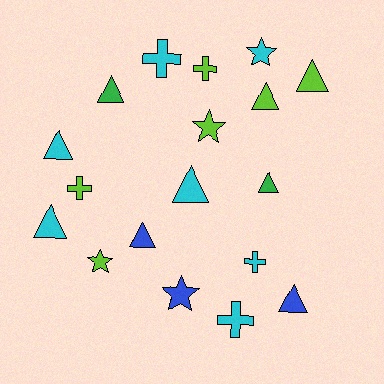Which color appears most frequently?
Cyan, with 7 objects.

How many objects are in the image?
There are 18 objects.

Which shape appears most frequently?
Triangle, with 9 objects.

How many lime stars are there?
There are 2 lime stars.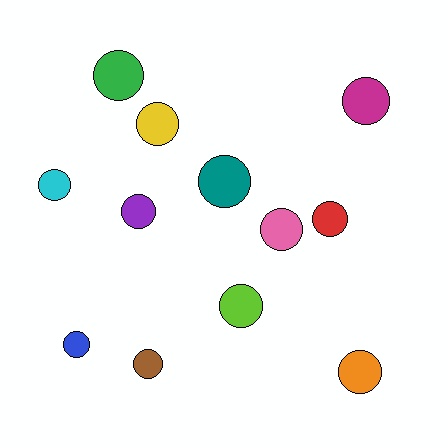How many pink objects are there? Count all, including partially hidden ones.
There is 1 pink object.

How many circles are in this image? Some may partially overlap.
There are 12 circles.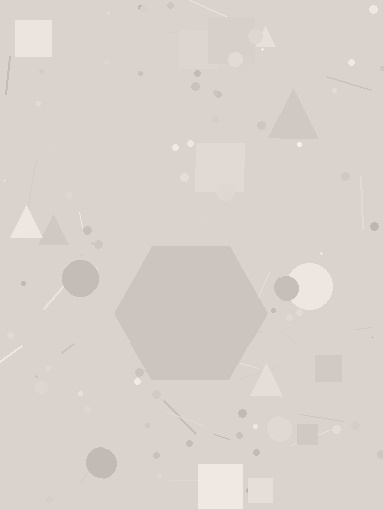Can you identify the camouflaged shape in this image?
The camouflaged shape is a hexagon.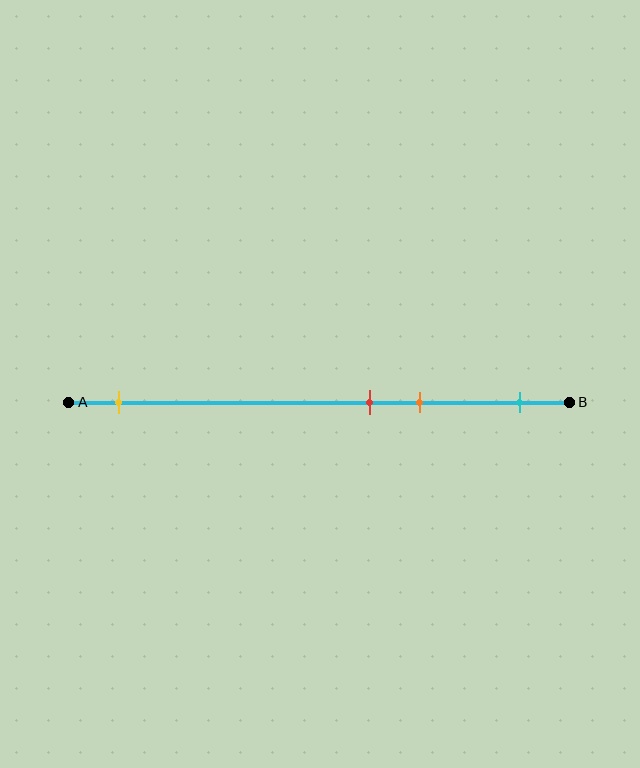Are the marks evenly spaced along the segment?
No, the marks are not evenly spaced.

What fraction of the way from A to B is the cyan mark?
The cyan mark is approximately 90% (0.9) of the way from A to B.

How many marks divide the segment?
There are 4 marks dividing the segment.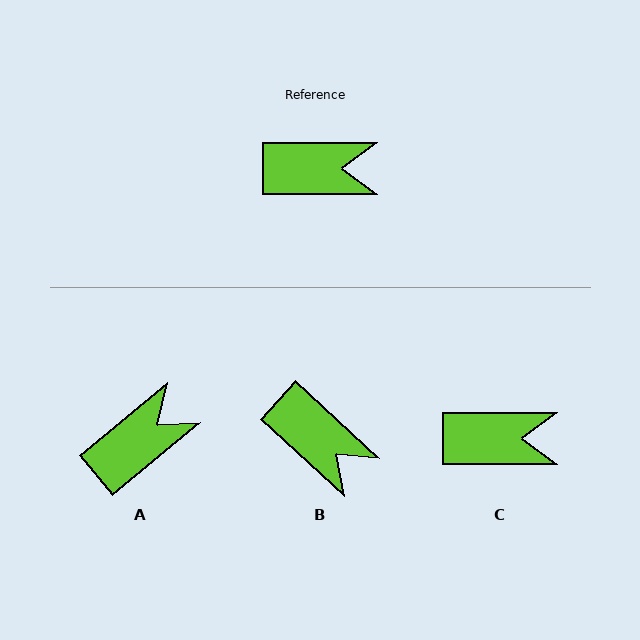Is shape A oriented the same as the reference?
No, it is off by about 39 degrees.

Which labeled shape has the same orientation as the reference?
C.